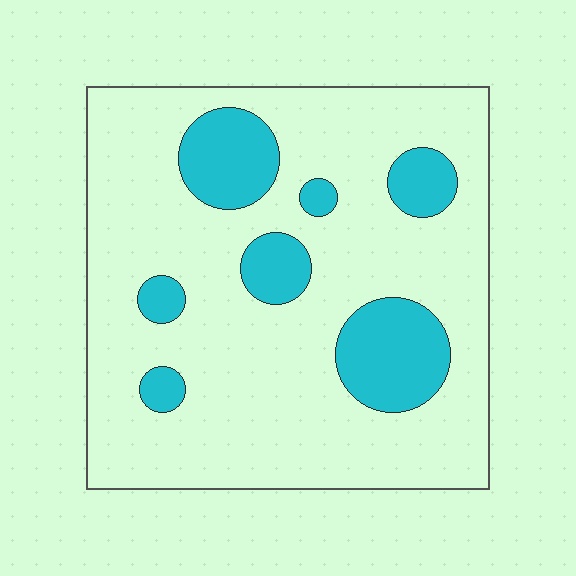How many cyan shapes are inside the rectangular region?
7.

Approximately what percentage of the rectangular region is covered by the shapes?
Approximately 20%.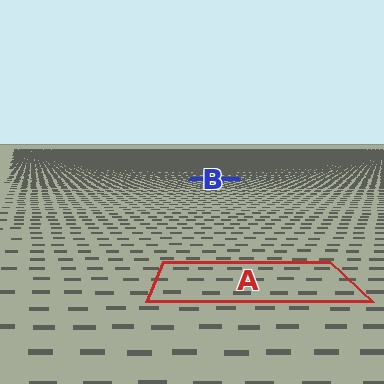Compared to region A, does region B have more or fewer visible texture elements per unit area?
Region B has more texture elements per unit area — they are packed more densely because it is farther away.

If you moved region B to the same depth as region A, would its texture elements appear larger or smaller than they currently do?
They would appear larger. At a closer depth, the same texture elements are projected at a bigger on-screen size.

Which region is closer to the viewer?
Region A is closer. The texture elements there are larger and more spread out.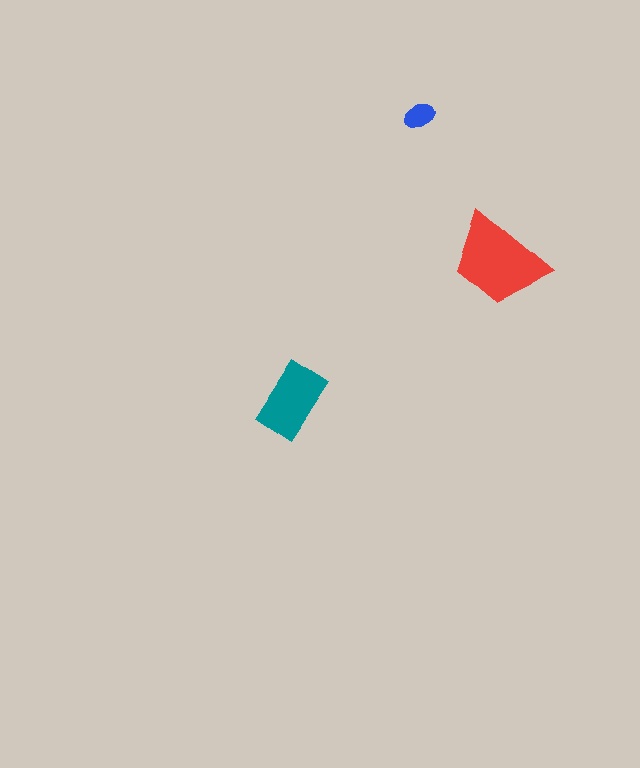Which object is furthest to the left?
The teal rectangle is leftmost.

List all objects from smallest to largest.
The blue ellipse, the teal rectangle, the red trapezoid.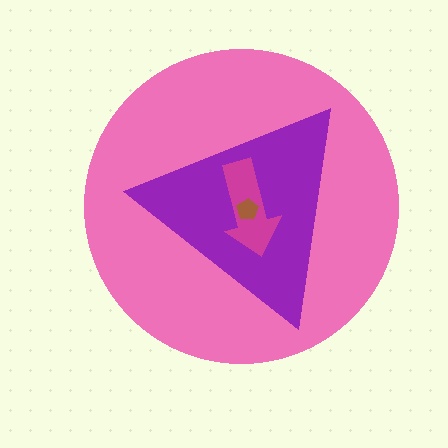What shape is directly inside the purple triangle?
The magenta arrow.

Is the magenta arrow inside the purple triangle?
Yes.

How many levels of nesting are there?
4.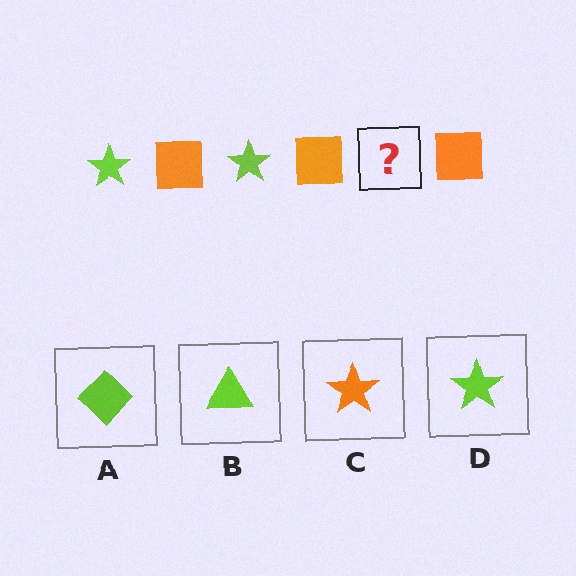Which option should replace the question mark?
Option D.